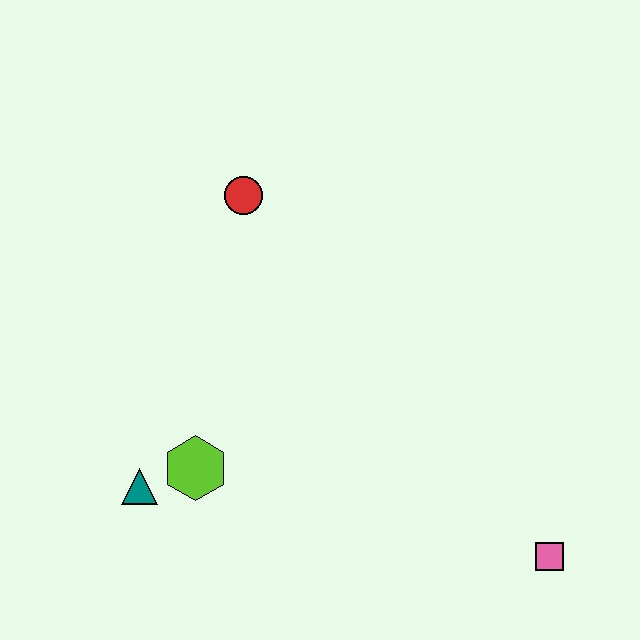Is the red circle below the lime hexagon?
No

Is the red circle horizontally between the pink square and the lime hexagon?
Yes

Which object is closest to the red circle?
The lime hexagon is closest to the red circle.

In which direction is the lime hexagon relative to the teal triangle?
The lime hexagon is to the right of the teal triangle.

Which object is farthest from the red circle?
The pink square is farthest from the red circle.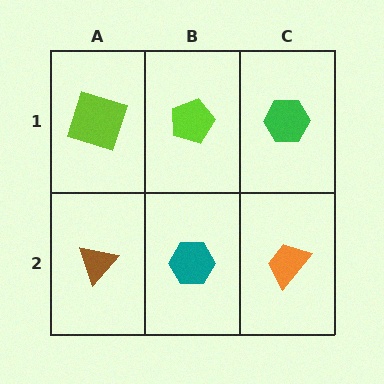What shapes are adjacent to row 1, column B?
A teal hexagon (row 2, column B), a lime square (row 1, column A), a green hexagon (row 1, column C).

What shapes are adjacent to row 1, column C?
An orange trapezoid (row 2, column C), a lime pentagon (row 1, column B).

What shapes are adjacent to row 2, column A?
A lime square (row 1, column A), a teal hexagon (row 2, column B).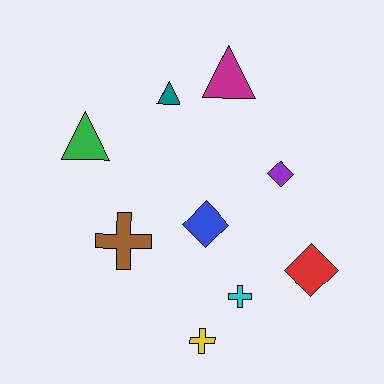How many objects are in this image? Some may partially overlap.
There are 9 objects.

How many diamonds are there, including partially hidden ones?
There are 3 diamonds.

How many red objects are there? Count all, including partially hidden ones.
There is 1 red object.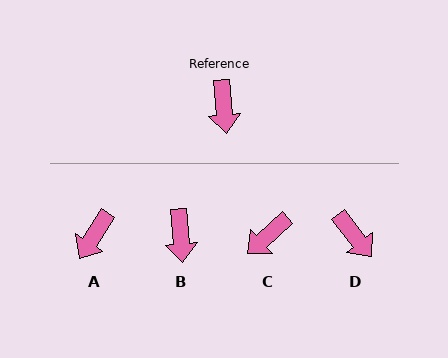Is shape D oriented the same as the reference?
No, it is off by about 33 degrees.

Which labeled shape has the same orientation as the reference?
B.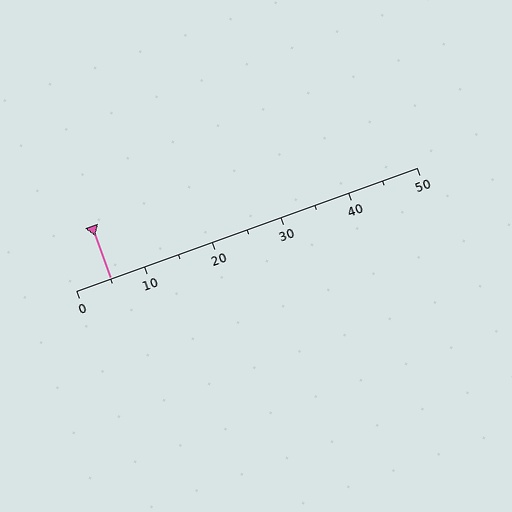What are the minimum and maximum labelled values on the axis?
The axis runs from 0 to 50.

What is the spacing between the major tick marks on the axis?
The major ticks are spaced 10 apart.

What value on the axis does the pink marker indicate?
The marker indicates approximately 5.